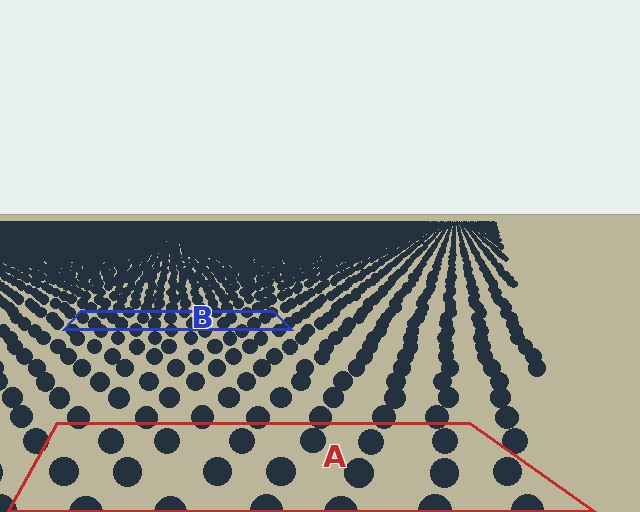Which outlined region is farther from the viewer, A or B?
Region B is farther from the viewer — the texture elements inside it appear smaller and more densely packed.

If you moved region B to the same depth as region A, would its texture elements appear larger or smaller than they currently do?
They would appear larger. At a closer depth, the same texture elements are projected at a bigger on-screen size.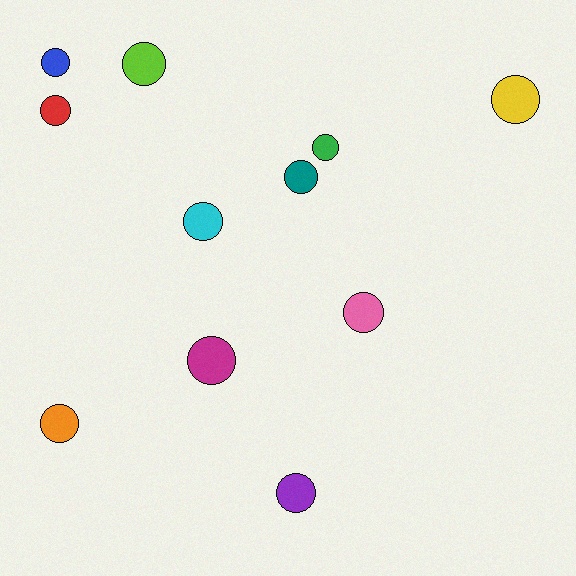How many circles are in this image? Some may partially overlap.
There are 11 circles.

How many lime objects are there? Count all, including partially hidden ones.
There is 1 lime object.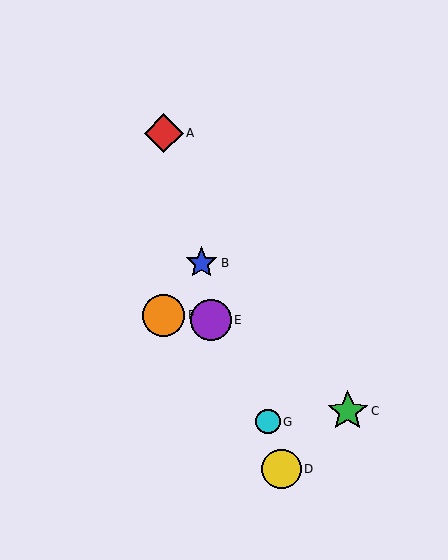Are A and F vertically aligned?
Yes, both are at x≈164.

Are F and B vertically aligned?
No, F is at x≈164 and B is at x≈201.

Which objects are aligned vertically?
Objects A, F are aligned vertically.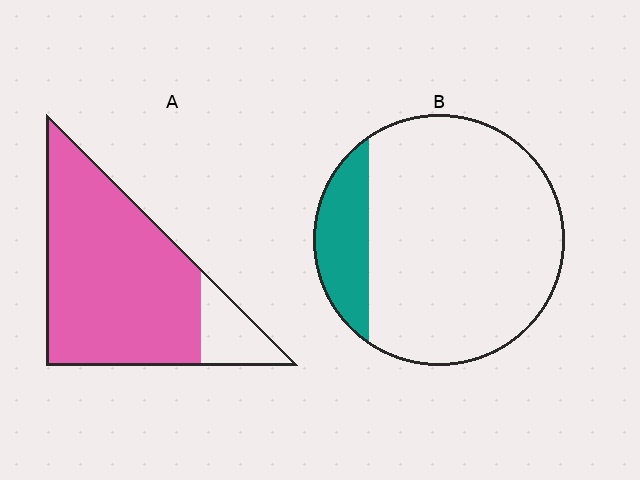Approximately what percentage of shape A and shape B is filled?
A is approximately 85% and B is approximately 15%.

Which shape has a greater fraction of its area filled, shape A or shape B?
Shape A.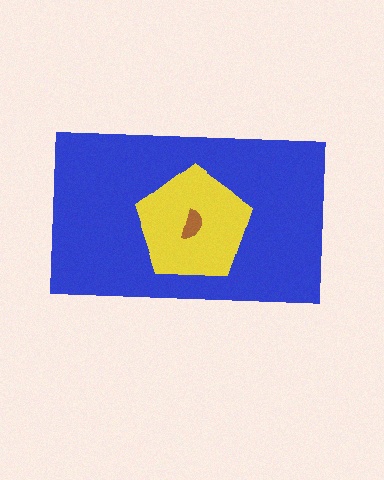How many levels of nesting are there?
3.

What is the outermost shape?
The blue rectangle.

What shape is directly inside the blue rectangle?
The yellow pentagon.